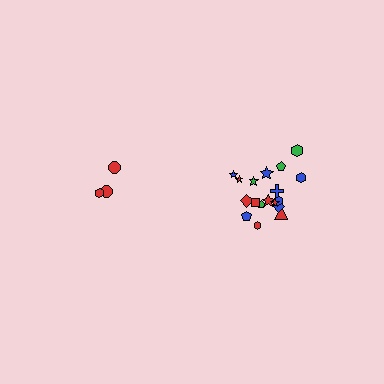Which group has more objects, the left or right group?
The right group.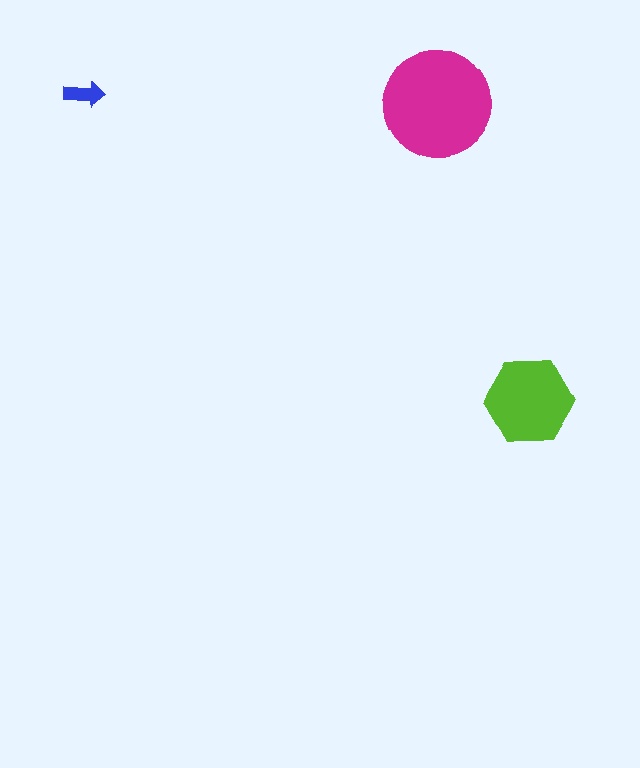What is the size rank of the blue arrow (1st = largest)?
3rd.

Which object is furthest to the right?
The lime hexagon is rightmost.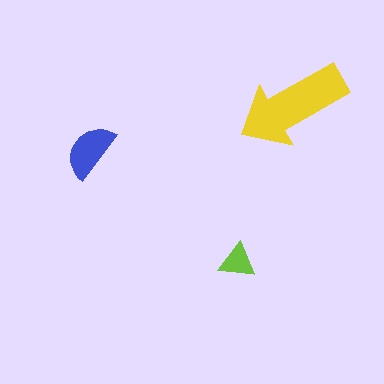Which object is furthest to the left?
The blue semicircle is leftmost.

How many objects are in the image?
There are 3 objects in the image.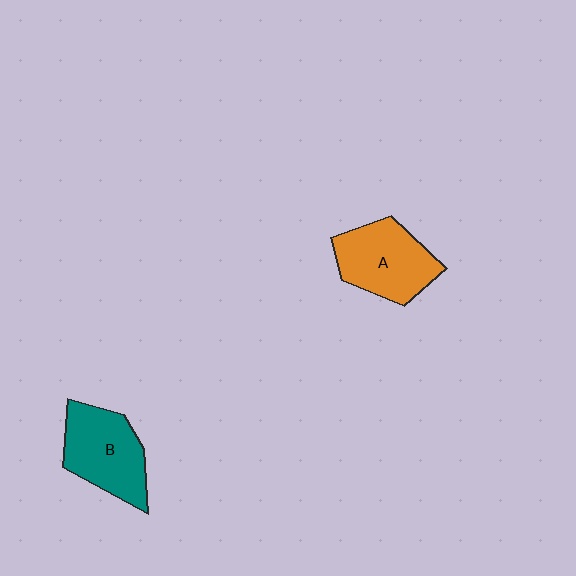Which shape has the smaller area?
Shape B (teal).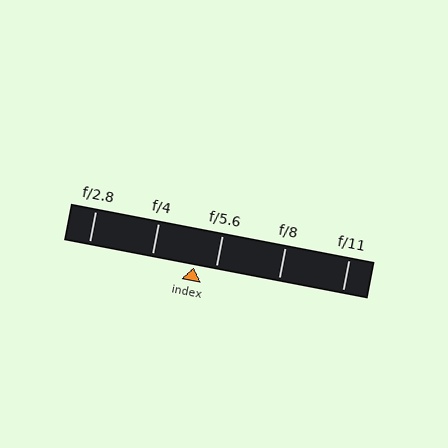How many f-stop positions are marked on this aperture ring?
There are 5 f-stop positions marked.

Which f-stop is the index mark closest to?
The index mark is closest to f/5.6.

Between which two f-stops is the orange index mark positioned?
The index mark is between f/4 and f/5.6.